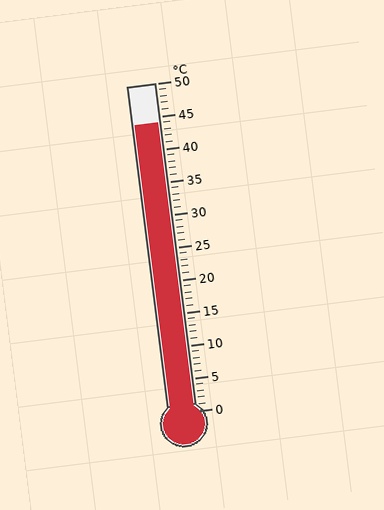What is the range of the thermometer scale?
The thermometer scale ranges from 0°C to 50°C.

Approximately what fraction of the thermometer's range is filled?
The thermometer is filled to approximately 90% of its range.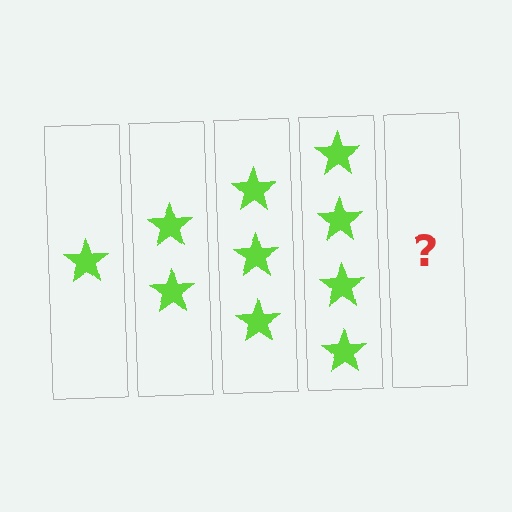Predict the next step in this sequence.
The next step is 5 stars.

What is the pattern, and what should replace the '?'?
The pattern is that each step adds one more star. The '?' should be 5 stars.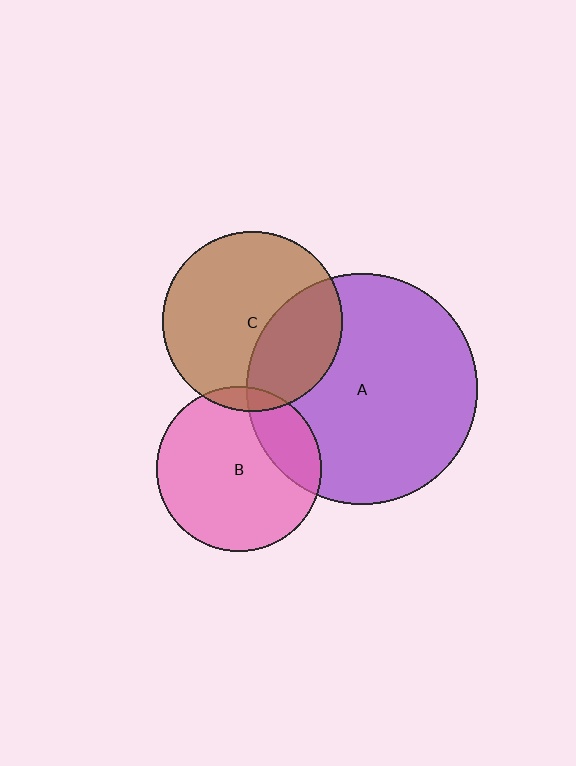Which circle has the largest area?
Circle A (purple).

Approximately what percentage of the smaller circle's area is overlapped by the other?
Approximately 35%.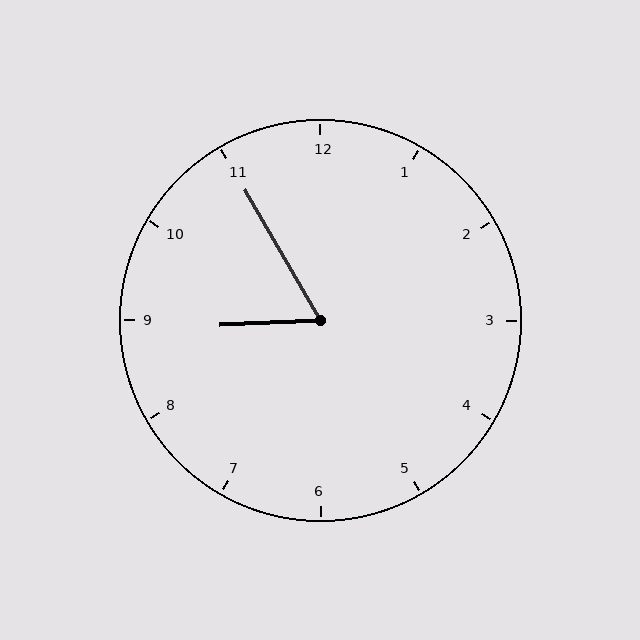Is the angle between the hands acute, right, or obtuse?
It is acute.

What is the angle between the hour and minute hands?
Approximately 62 degrees.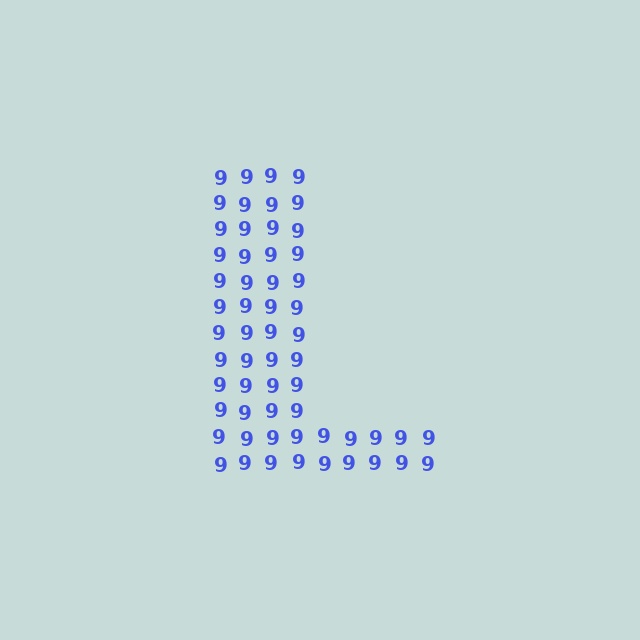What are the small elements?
The small elements are digit 9's.